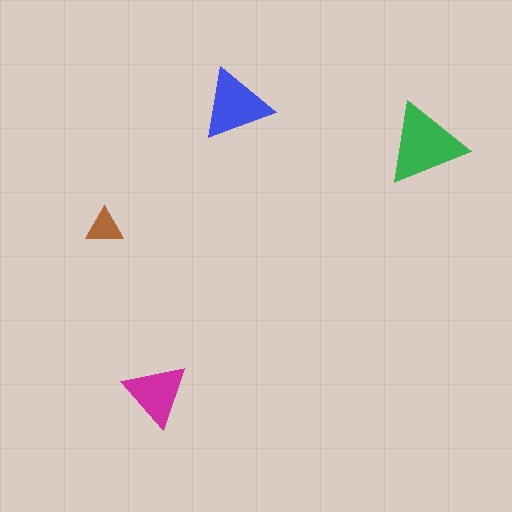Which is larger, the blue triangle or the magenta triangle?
The blue one.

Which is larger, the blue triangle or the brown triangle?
The blue one.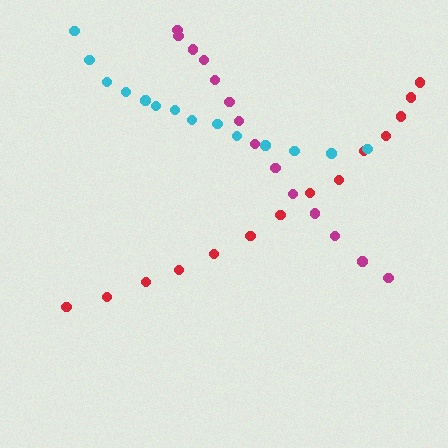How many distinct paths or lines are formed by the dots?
There are 3 distinct paths.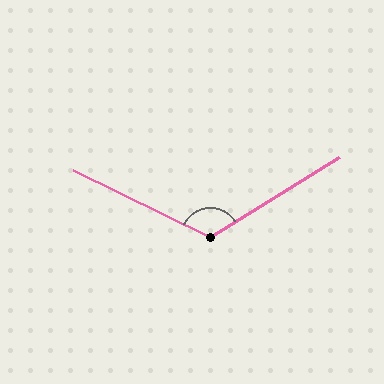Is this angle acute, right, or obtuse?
It is obtuse.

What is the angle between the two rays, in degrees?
Approximately 122 degrees.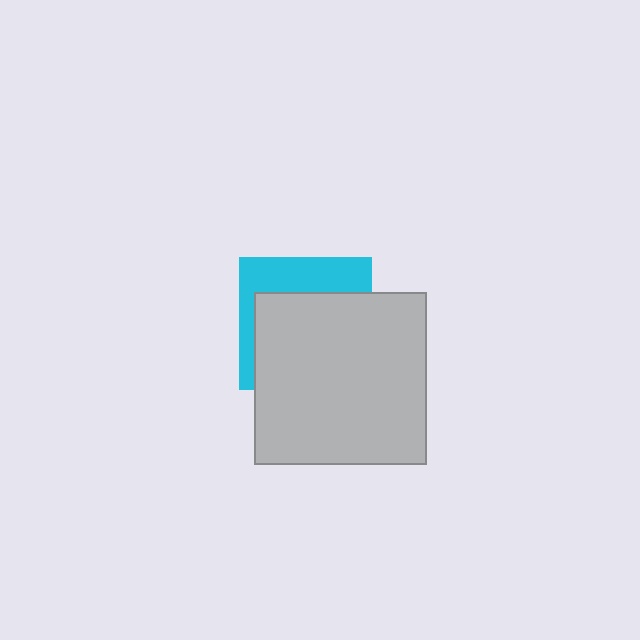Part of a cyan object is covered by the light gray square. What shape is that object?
It is a square.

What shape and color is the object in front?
The object in front is a light gray square.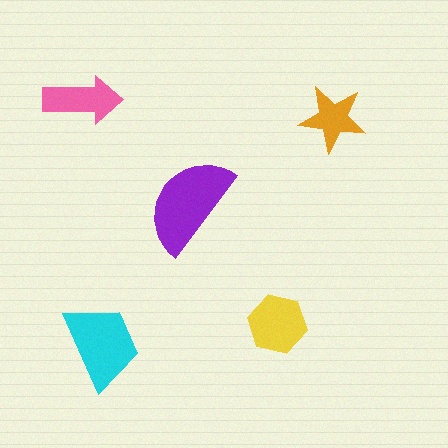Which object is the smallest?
The orange star.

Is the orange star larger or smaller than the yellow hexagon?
Smaller.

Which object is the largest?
The purple semicircle.